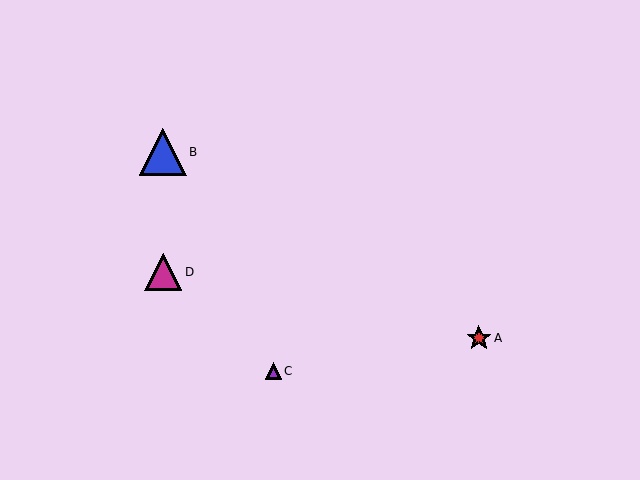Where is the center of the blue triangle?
The center of the blue triangle is at (163, 152).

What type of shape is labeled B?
Shape B is a blue triangle.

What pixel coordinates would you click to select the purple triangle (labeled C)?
Click at (273, 371) to select the purple triangle C.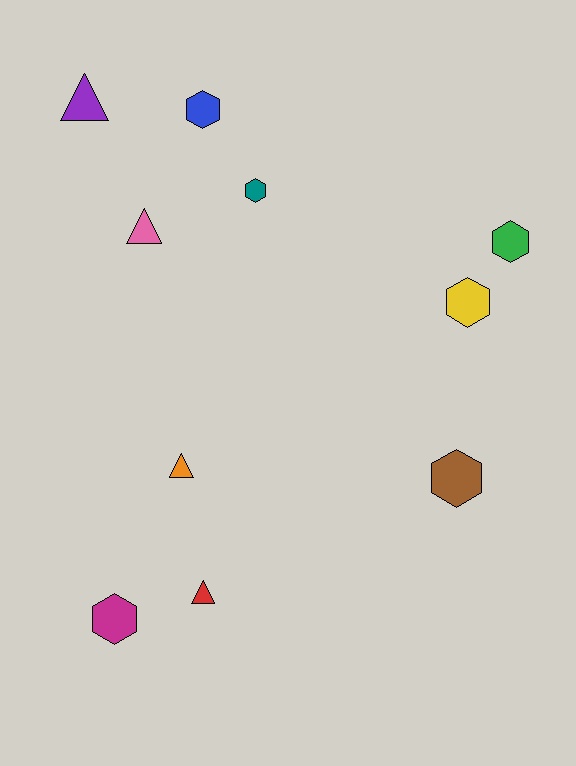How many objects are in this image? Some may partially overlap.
There are 10 objects.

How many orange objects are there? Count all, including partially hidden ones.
There is 1 orange object.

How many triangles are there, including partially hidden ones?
There are 4 triangles.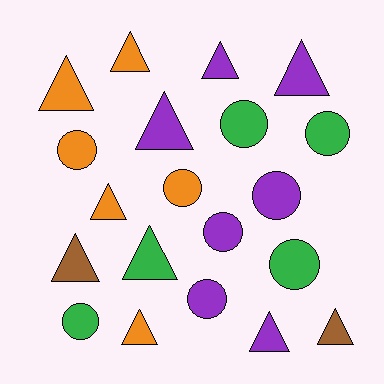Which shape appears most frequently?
Triangle, with 11 objects.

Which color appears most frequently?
Purple, with 7 objects.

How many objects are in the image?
There are 20 objects.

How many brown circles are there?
There are no brown circles.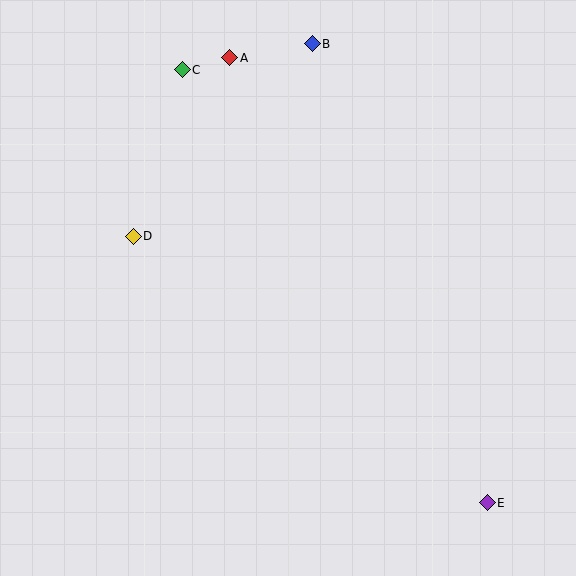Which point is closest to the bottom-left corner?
Point D is closest to the bottom-left corner.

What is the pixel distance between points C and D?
The distance between C and D is 173 pixels.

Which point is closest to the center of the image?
Point D at (133, 236) is closest to the center.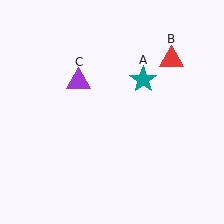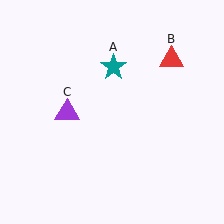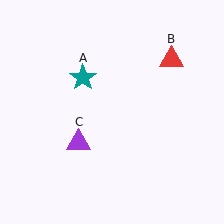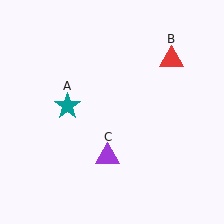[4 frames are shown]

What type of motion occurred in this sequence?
The teal star (object A), purple triangle (object C) rotated counterclockwise around the center of the scene.